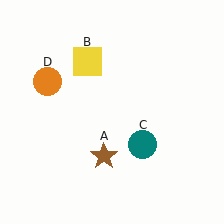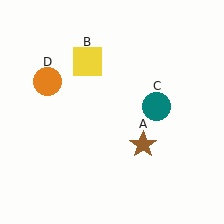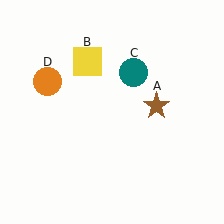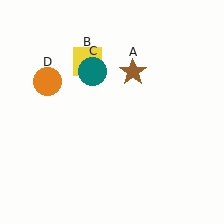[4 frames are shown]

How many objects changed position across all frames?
2 objects changed position: brown star (object A), teal circle (object C).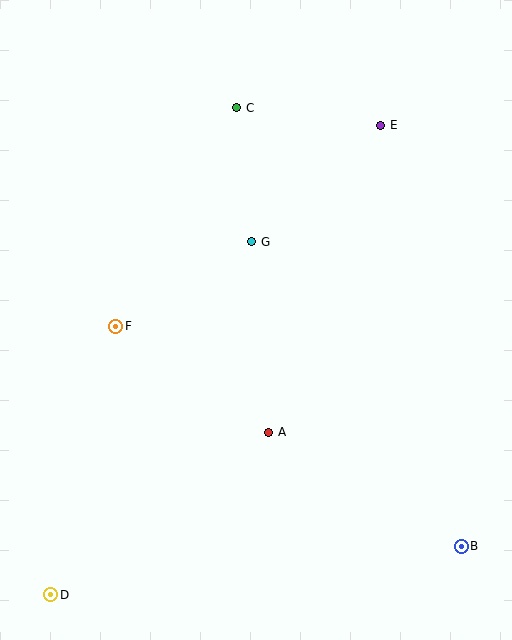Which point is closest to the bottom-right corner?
Point B is closest to the bottom-right corner.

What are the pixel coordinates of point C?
Point C is at (237, 108).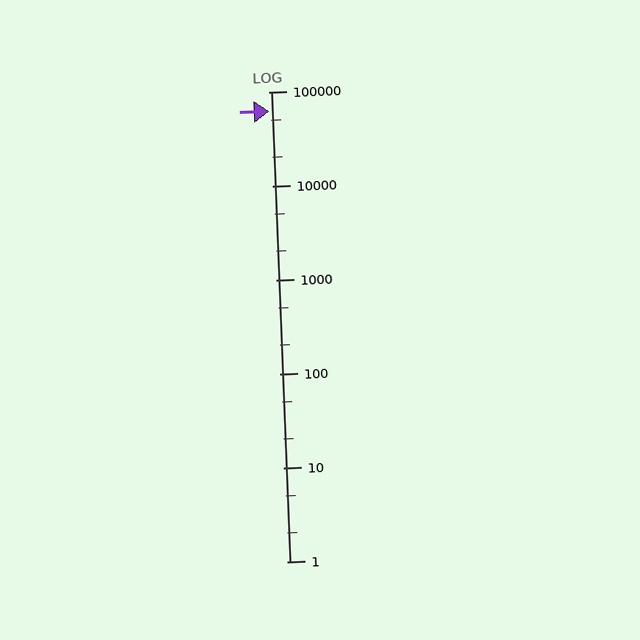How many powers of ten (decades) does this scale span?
The scale spans 5 decades, from 1 to 100000.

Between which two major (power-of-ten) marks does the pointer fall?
The pointer is between 10000 and 100000.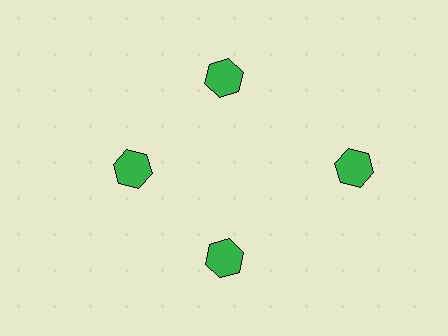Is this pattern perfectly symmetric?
No. The 4 green hexagons are arranged in a ring, but one element near the 3 o'clock position is pushed outward from the center, breaking the 4-fold rotational symmetry.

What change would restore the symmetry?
The symmetry would be restored by moving it inward, back onto the ring so that all 4 hexagons sit at equal angles and equal distance from the center.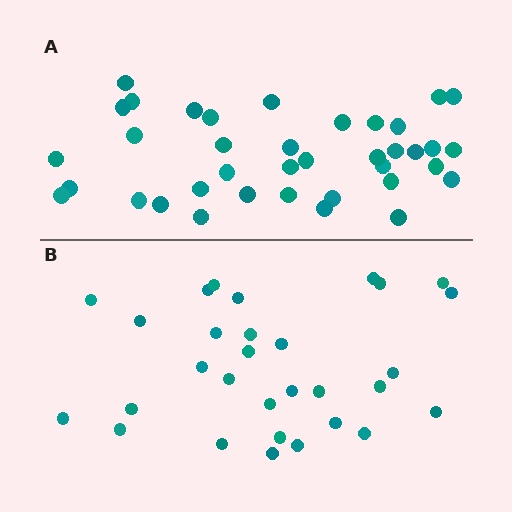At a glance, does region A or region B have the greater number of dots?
Region A (the top region) has more dots.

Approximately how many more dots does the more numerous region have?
Region A has roughly 8 or so more dots than region B.